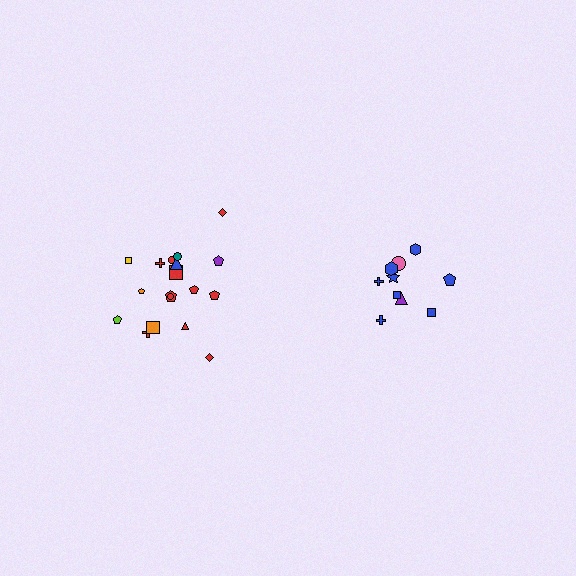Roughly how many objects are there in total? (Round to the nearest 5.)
Roughly 30 objects in total.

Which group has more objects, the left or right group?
The left group.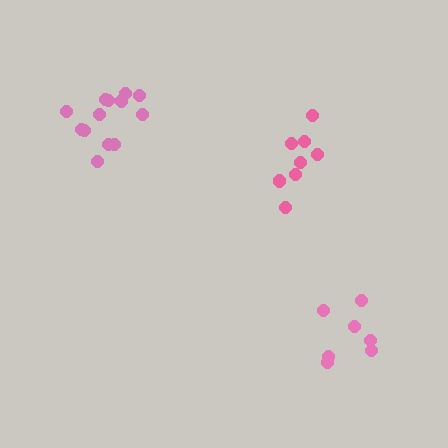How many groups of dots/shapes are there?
There are 3 groups.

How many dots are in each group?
Group 1: 7 dots, Group 2: 8 dots, Group 3: 13 dots (28 total).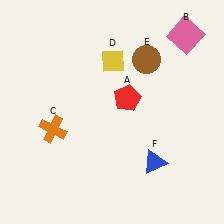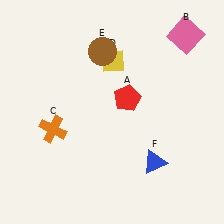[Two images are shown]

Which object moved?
The brown circle (E) moved left.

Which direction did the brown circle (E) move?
The brown circle (E) moved left.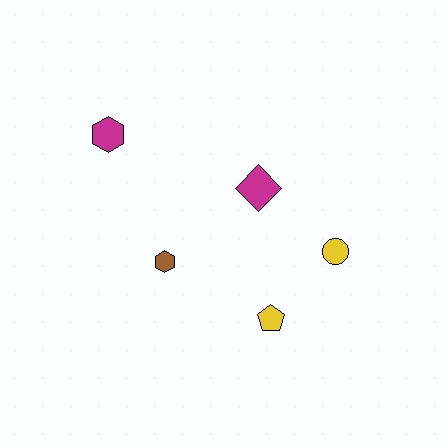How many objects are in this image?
There are 5 objects.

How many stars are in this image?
There are no stars.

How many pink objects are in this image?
There are no pink objects.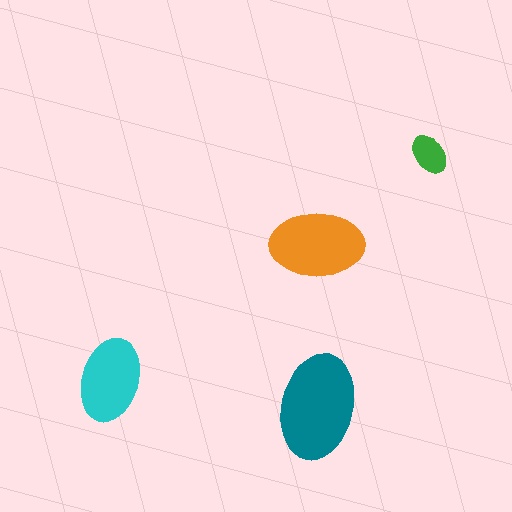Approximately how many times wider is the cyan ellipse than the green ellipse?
About 2 times wider.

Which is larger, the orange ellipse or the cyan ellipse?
The orange one.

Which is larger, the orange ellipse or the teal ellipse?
The teal one.